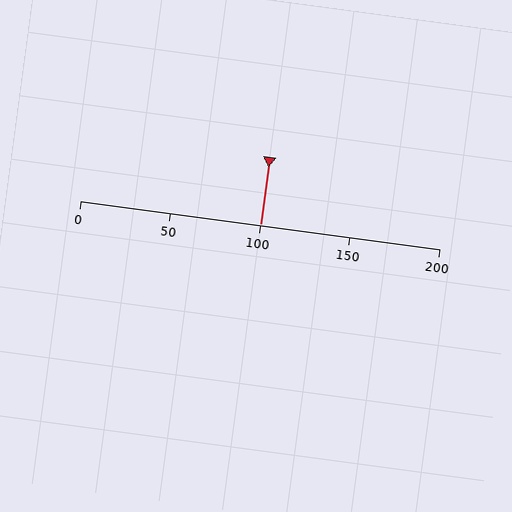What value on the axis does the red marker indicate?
The marker indicates approximately 100.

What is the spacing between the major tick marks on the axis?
The major ticks are spaced 50 apart.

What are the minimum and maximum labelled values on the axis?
The axis runs from 0 to 200.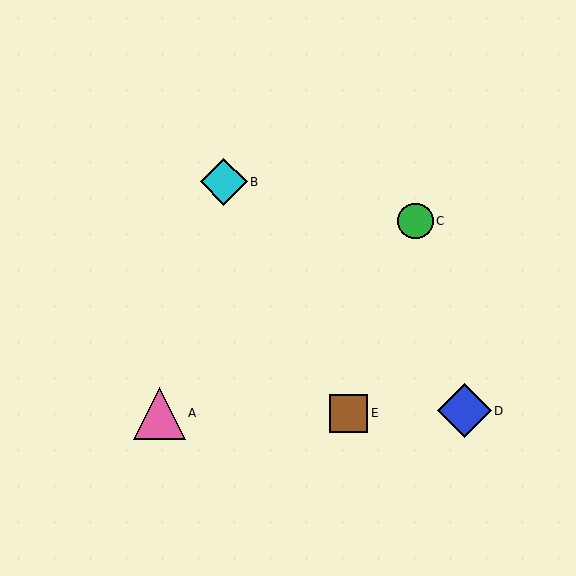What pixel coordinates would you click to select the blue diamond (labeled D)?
Click at (464, 411) to select the blue diamond D.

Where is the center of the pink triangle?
The center of the pink triangle is at (159, 413).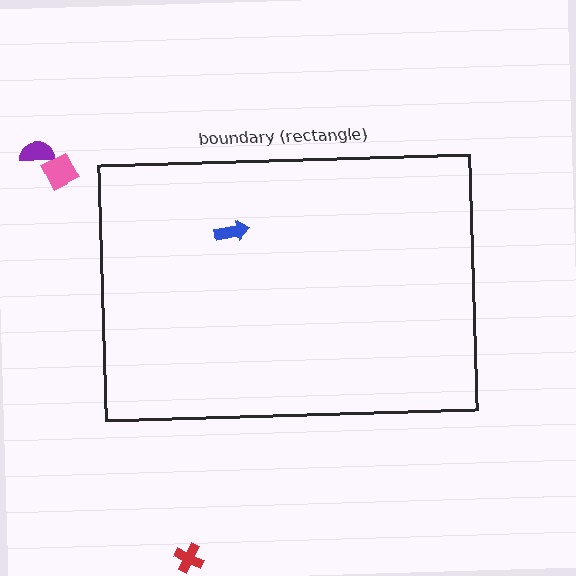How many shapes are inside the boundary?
1 inside, 3 outside.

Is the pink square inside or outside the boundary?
Outside.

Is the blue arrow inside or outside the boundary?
Inside.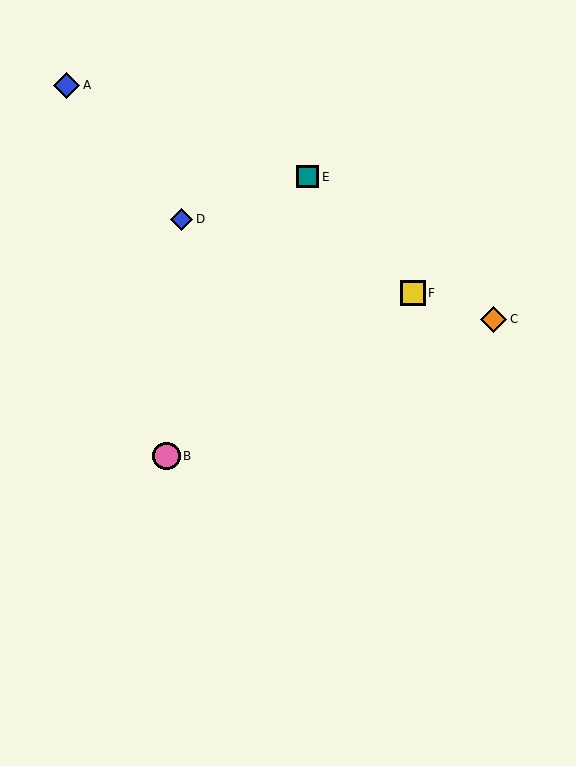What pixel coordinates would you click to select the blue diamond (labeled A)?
Click at (67, 85) to select the blue diamond A.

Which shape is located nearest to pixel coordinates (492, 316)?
The orange diamond (labeled C) at (494, 319) is nearest to that location.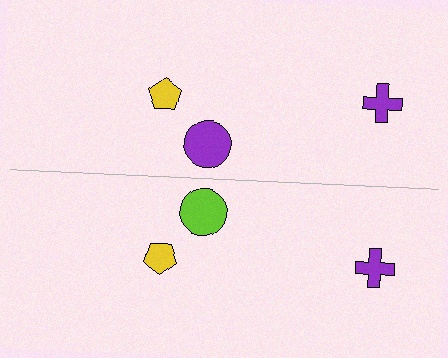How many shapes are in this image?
There are 6 shapes in this image.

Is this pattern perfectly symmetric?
No, the pattern is not perfectly symmetric. The lime circle on the bottom side breaks the symmetry — its mirror counterpart is purple.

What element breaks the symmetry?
The lime circle on the bottom side breaks the symmetry — its mirror counterpart is purple.